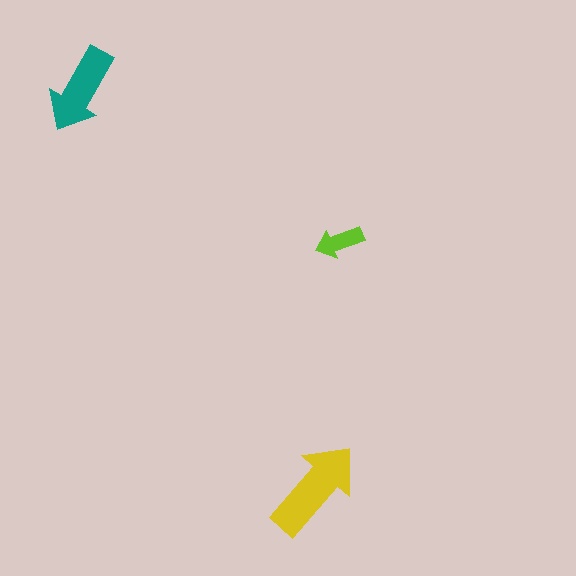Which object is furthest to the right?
The lime arrow is rightmost.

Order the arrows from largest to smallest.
the yellow one, the teal one, the lime one.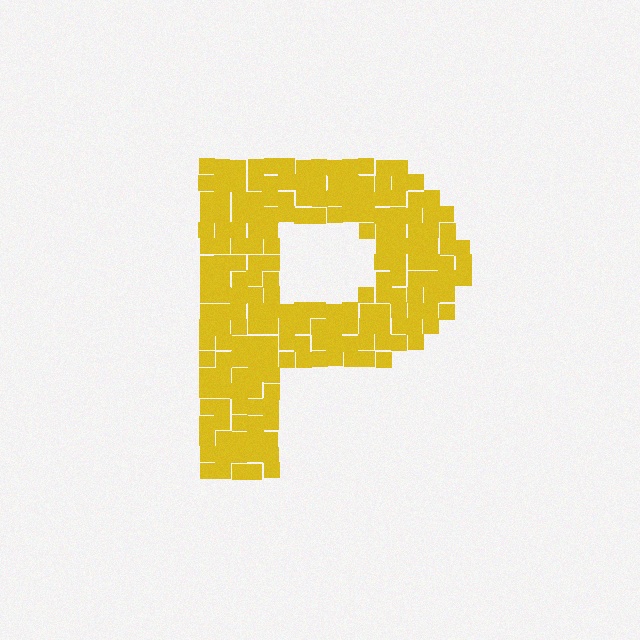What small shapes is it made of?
It is made of small squares.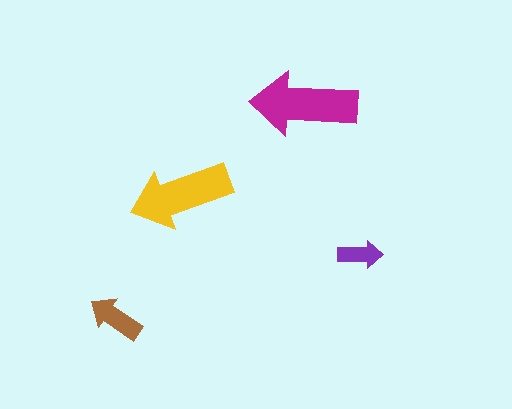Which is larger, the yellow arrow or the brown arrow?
The yellow one.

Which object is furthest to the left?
The brown arrow is leftmost.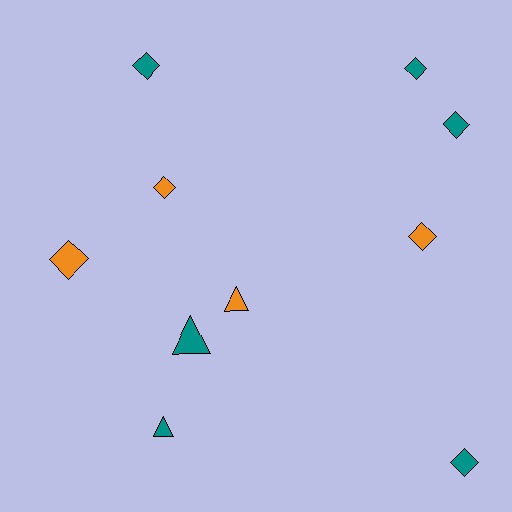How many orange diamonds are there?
There are 3 orange diamonds.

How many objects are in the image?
There are 10 objects.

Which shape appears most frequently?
Diamond, with 7 objects.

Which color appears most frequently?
Teal, with 6 objects.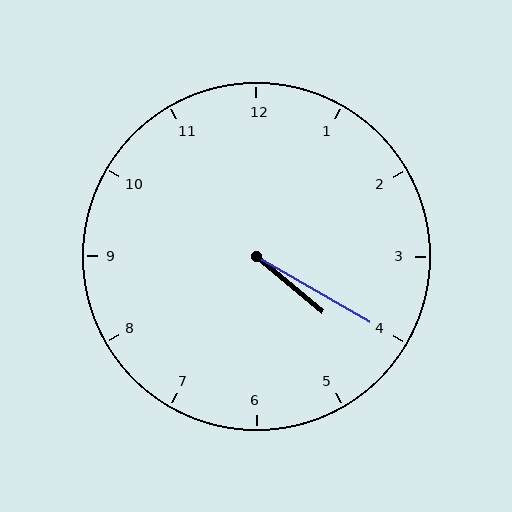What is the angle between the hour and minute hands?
Approximately 10 degrees.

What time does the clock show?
4:20.